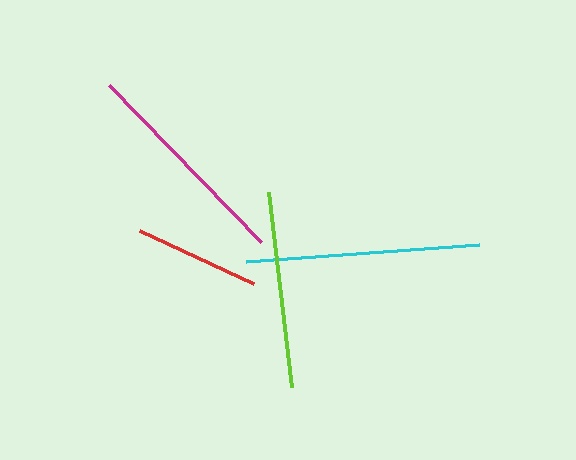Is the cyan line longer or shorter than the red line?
The cyan line is longer than the red line.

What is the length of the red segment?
The red segment is approximately 125 pixels long.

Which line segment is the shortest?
The red line is the shortest at approximately 125 pixels.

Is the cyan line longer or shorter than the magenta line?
The cyan line is longer than the magenta line.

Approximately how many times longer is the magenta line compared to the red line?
The magenta line is approximately 1.7 times the length of the red line.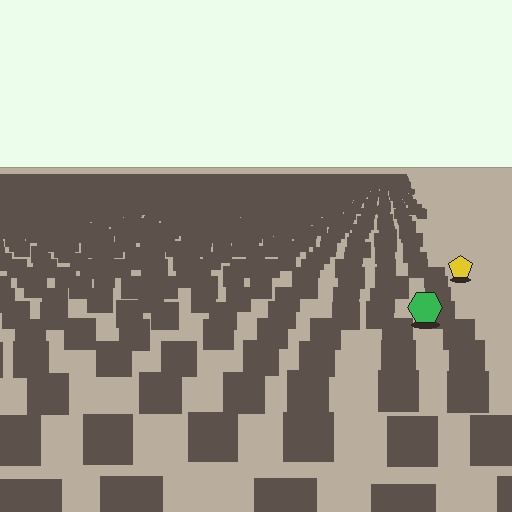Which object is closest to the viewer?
The green hexagon is closest. The texture marks near it are larger and more spread out.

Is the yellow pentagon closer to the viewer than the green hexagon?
No. The green hexagon is closer — you can tell from the texture gradient: the ground texture is coarser near it.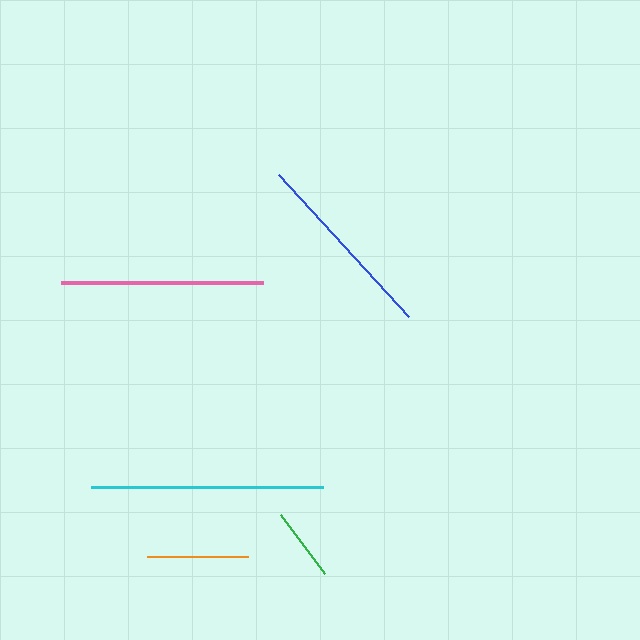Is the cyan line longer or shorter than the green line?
The cyan line is longer than the green line.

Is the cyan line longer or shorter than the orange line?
The cyan line is longer than the orange line.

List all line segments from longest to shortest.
From longest to shortest: cyan, pink, blue, orange, green.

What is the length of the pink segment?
The pink segment is approximately 202 pixels long.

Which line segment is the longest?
The cyan line is the longest at approximately 233 pixels.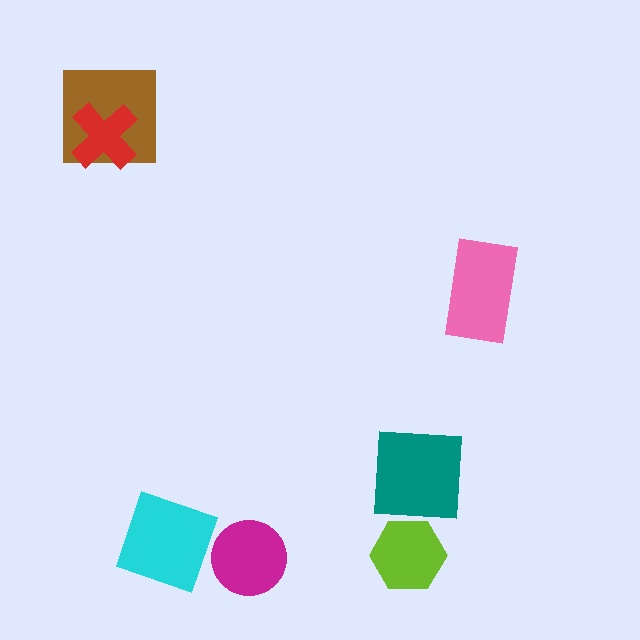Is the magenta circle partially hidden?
No, no other shape covers it.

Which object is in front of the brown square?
The red cross is in front of the brown square.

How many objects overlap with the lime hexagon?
0 objects overlap with the lime hexagon.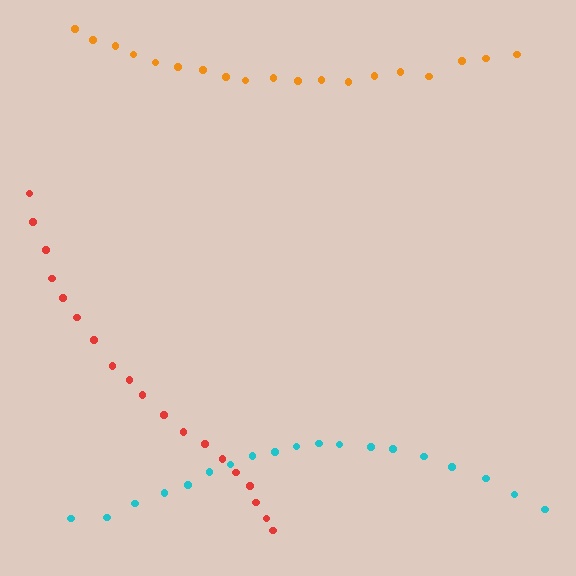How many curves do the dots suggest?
There are 3 distinct paths.